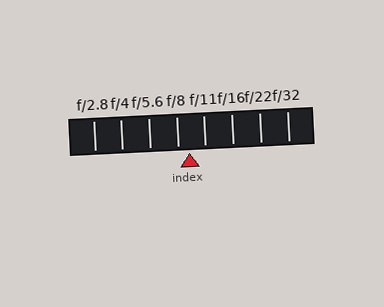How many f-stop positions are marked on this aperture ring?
There are 8 f-stop positions marked.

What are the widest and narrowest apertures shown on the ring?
The widest aperture shown is f/2.8 and the narrowest is f/32.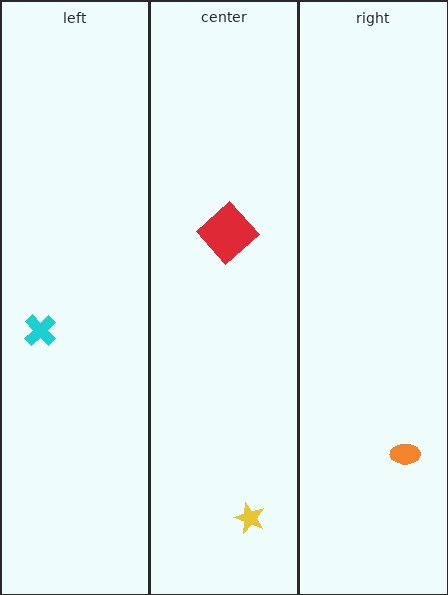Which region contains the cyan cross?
The left region.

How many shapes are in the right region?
1.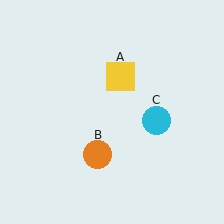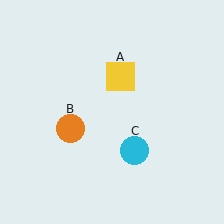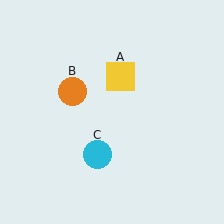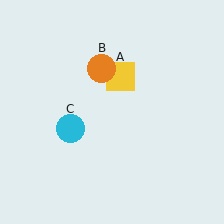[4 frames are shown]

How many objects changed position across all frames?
2 objects changed position: orange circle (object B), cyan circle (object C).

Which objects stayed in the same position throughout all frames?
Yellow square (object A) remained stationary.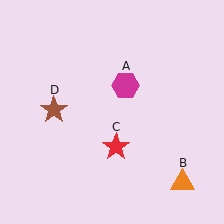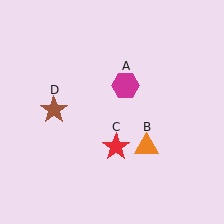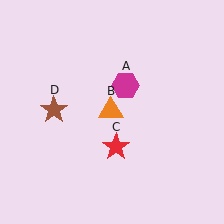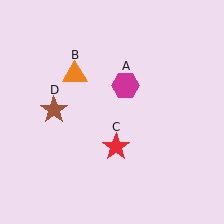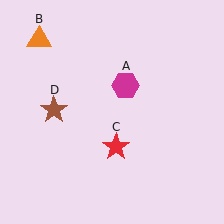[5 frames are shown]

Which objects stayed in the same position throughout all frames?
Magenta hexagon (object A) and red star (object C) and brown star (object D) remained stationary.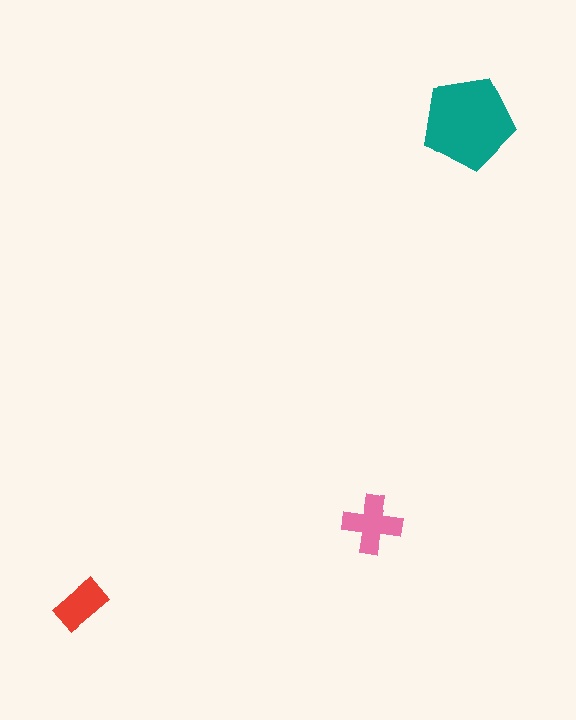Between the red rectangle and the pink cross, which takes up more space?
The pink cross.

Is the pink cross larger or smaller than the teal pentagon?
Smaller.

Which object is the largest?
The teal pentagon.